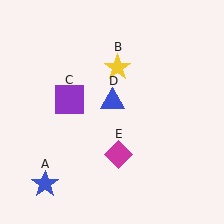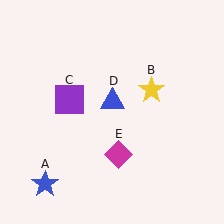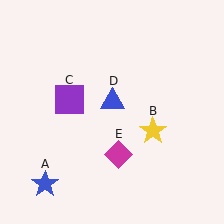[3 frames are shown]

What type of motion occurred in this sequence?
The yellow star (object B) rotated clockwise around the center of the scene.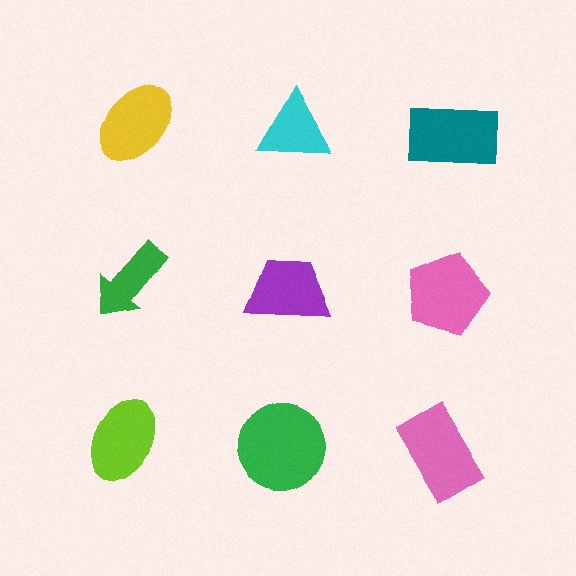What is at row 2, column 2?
A purple trapezoid.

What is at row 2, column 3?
A pink pentagon.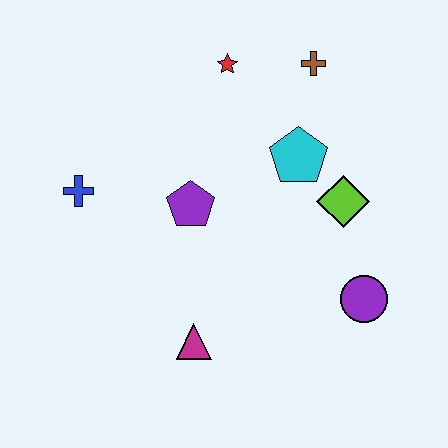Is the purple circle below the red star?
Yes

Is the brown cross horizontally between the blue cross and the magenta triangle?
No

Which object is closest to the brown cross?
The red star is closest to the brown cross.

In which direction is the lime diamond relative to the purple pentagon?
The lime diamond is to the right of the purple pentagon.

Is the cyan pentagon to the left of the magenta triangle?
No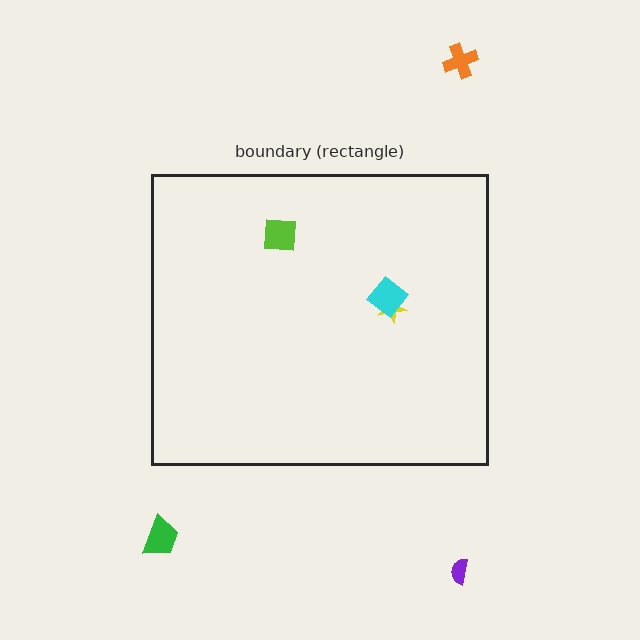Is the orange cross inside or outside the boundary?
Outside.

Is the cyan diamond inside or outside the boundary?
Inside.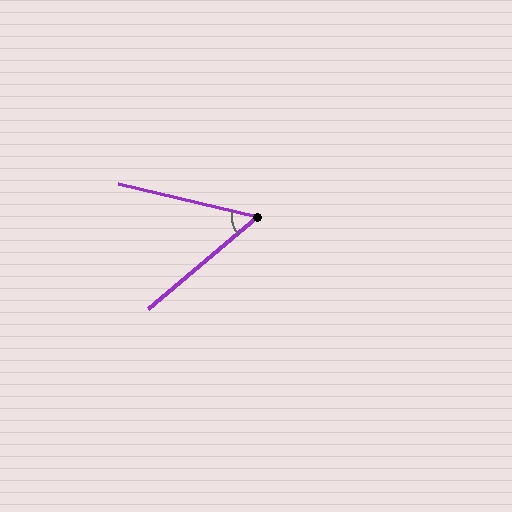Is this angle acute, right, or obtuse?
It is acute.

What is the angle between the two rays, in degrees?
Approximately 54 degrees.